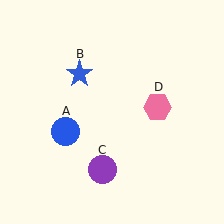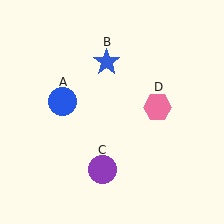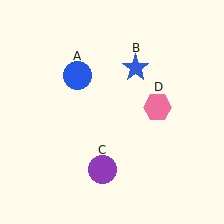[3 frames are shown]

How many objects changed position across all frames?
2 objects changed position: blue circle (object A), blue star (object B).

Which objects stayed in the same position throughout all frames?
Purple circle (object C) and pink hexagon (object D) remained stationary.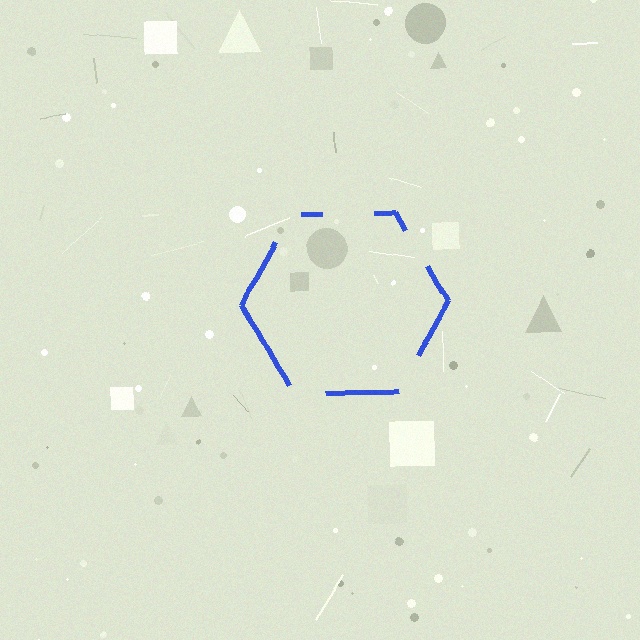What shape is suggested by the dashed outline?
The dashed outline suggests a hexagon.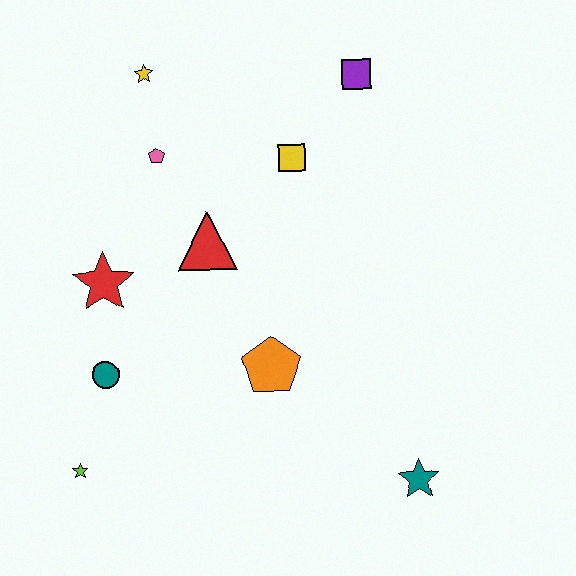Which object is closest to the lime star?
The teal circle is closest to the lime star.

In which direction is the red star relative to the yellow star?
The red star is below the yellow star.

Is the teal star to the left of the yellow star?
No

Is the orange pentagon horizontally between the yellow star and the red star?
No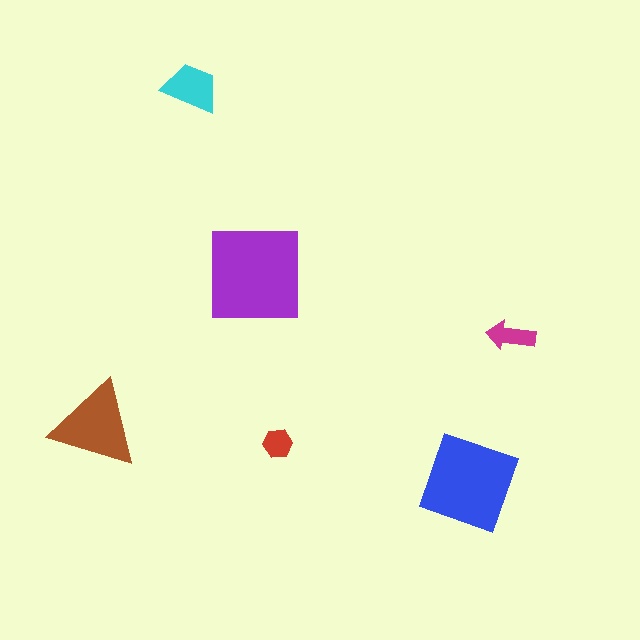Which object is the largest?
The purple square.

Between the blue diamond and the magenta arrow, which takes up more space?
The blue diamond.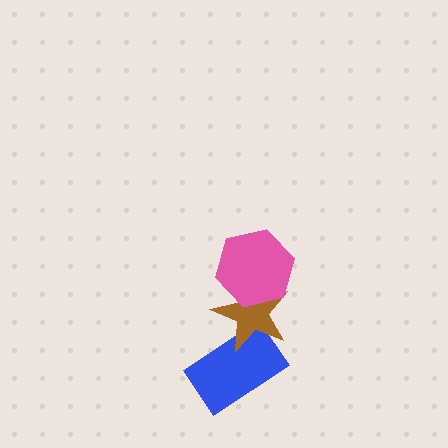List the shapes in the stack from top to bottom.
From top to bottom: the pink hexagon, the brown star, the blue rectangle.